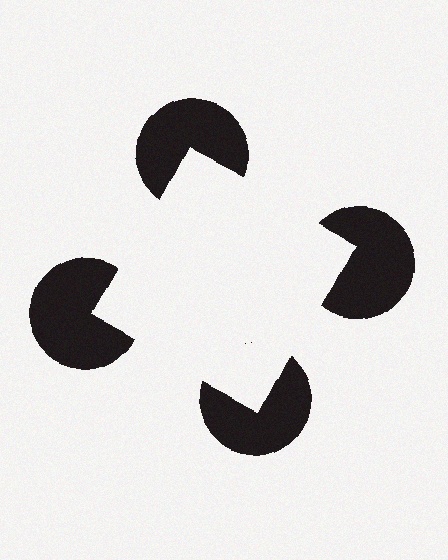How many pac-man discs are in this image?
There are 4 — one at each vertex of the illusory square.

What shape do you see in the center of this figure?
An illusory square — its edges are inferred from the aligned wedge cuts in the pac-man discs, not physically drawn.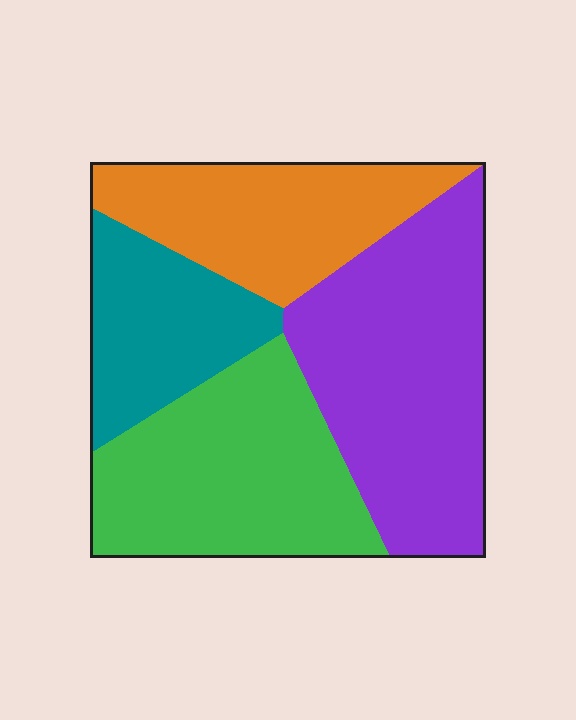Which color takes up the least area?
Teal, at roughly 15%.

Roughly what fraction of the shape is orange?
Orange takes up about one fifth (1/5) of the shape.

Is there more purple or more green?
Purple.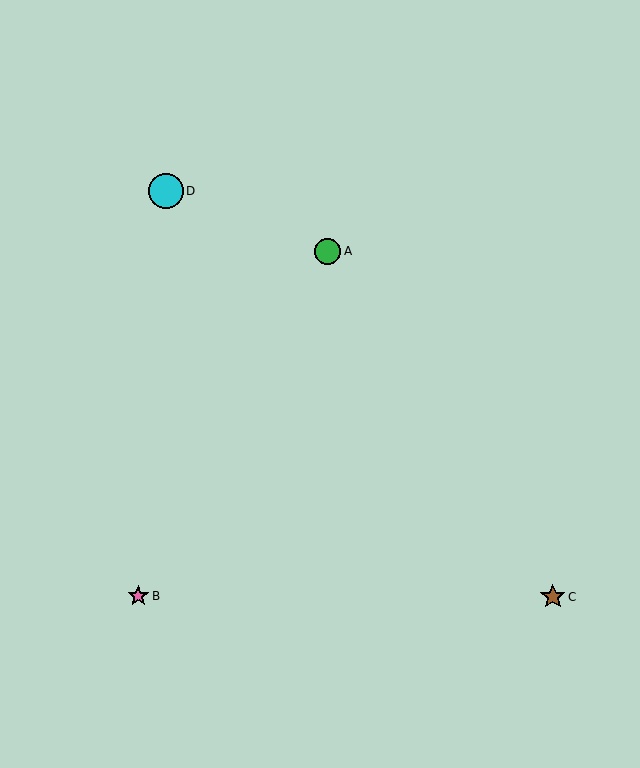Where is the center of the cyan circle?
The center of the cyan circle is at (166, 191).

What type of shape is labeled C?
Shape C is a brown star.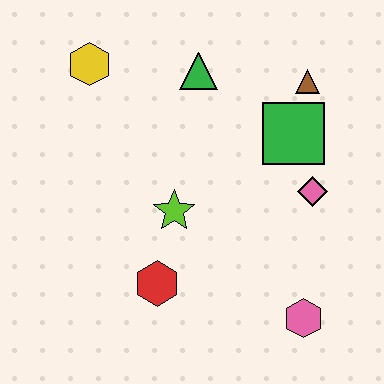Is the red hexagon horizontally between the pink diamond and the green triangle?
No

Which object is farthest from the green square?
The yellow hexagon is farthest from the green square.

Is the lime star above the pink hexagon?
Yes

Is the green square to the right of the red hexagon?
Yes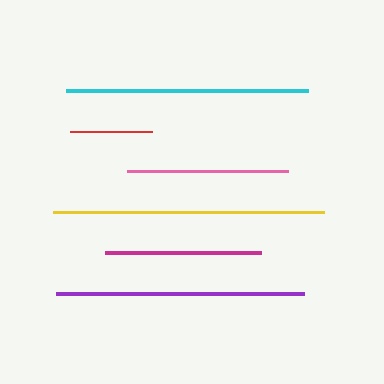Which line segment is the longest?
The yellow line is the longest at approximately 271 pixels.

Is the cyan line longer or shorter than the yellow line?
The yellow line is longer than the cyan line.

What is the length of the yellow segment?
The yellow segment is approximately 271 pixels long.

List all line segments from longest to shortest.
From longest to shortest: yellow, purple, cyan, pink, magenta, red.